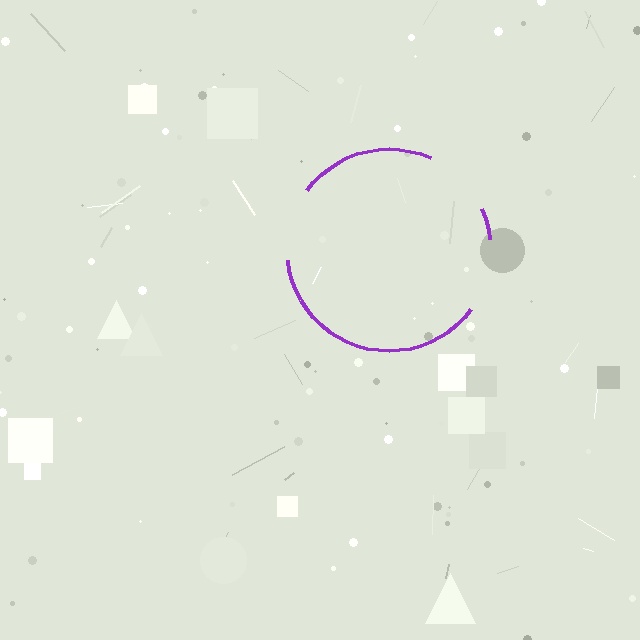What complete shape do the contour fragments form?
The contour fragments form a circle.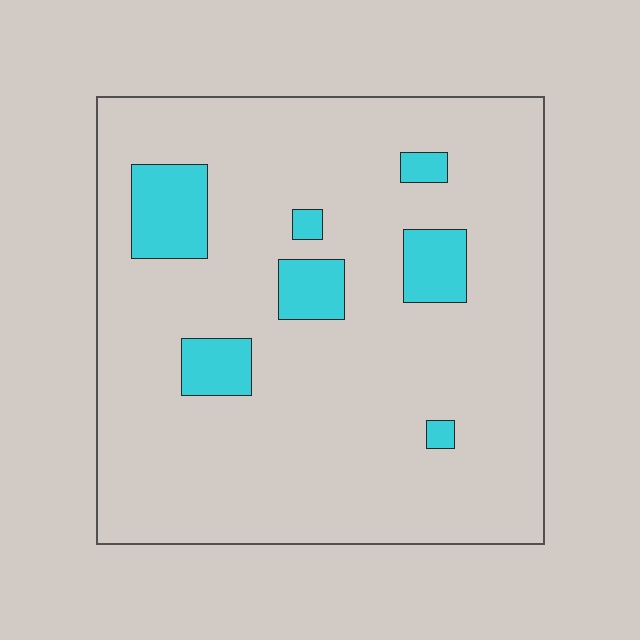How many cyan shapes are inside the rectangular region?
7.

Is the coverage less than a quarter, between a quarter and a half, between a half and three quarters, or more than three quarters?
Less than a quarter.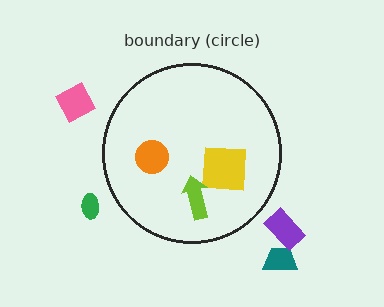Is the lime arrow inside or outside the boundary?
Inside.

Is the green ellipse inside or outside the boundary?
Outside.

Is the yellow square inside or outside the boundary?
Inside.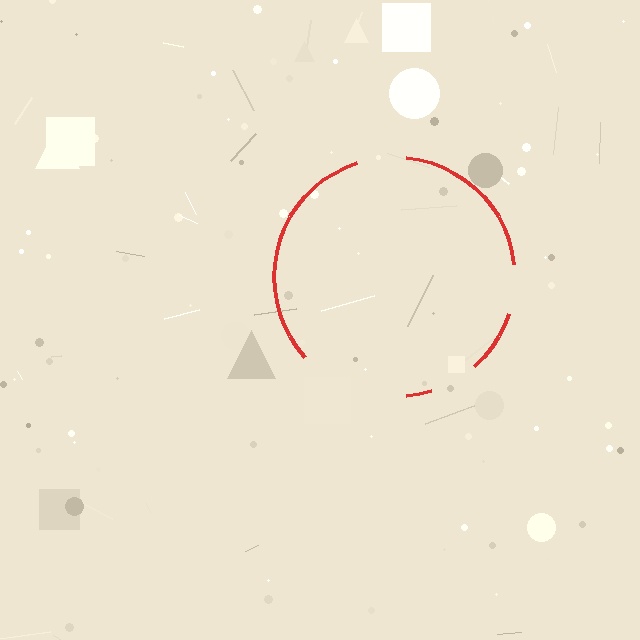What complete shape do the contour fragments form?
The contour fragments form a circle.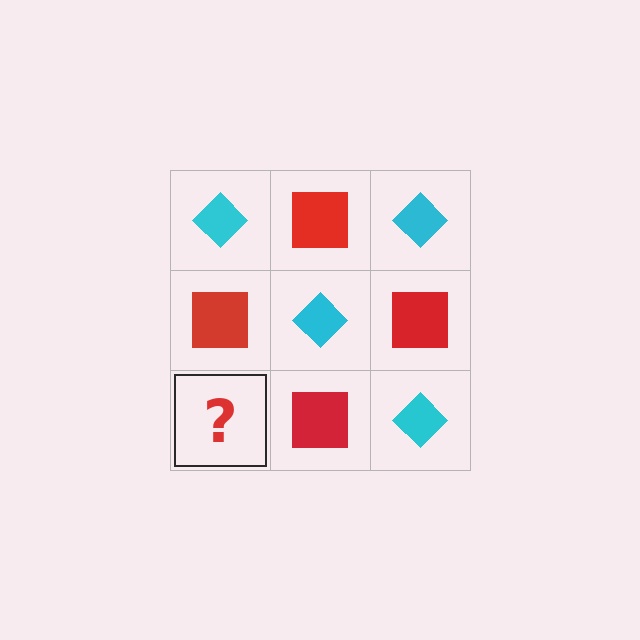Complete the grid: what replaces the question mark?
The question mark should be replaced with a cyan diamond.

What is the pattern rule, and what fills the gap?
The rule is that it alternates cyan diamond and red square in a checkerboard pattern. The gap should be filled with a cyan diamond.